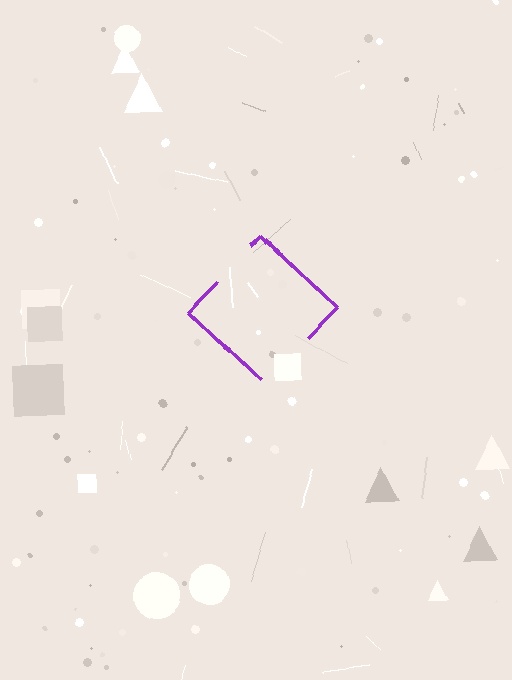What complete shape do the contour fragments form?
The contour fragments form a diamond.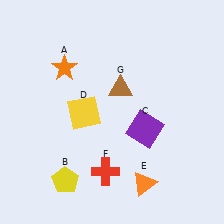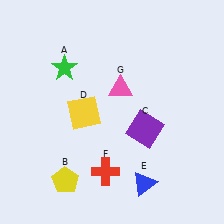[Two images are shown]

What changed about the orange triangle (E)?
In Image 1, E is orange. In Image 2, it changed to blue.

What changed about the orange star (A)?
In Image 1, A is orange. In Image 2, it changed to green.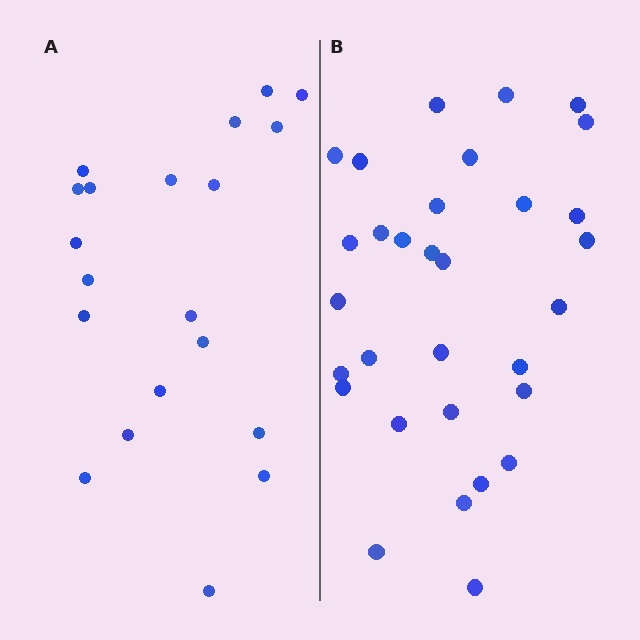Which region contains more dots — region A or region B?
Region B (the right region) has more dots.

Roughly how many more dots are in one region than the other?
Region B has roughly 12 or so more dots than region A.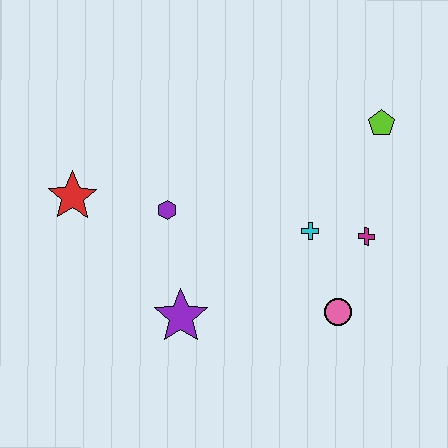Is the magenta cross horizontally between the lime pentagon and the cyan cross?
Yes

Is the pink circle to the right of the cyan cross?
Yes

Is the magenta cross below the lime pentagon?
Yes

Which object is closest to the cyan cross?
The magenta cross is closest to the cyan cross.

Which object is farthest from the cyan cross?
The red star is farthest from the cyan cross.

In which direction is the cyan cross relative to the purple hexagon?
The cyan cross is to the right of the purple hexagon.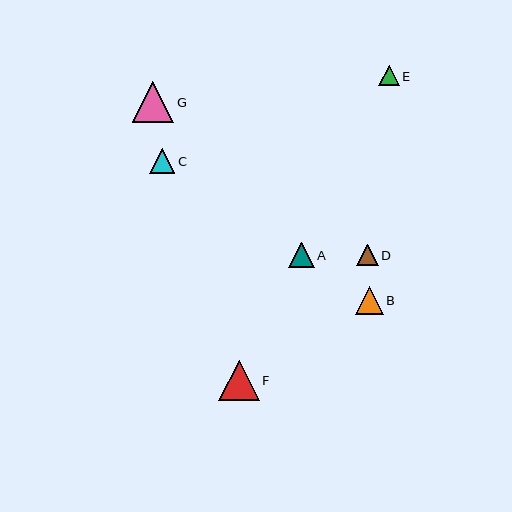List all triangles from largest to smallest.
From largest to smallest: G, F, B, A, C, D, E.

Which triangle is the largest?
Triangle G is the largest with a size of approximately 42 pixels.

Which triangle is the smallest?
Triangle E is the smallest with a size of approximately 20 pixels.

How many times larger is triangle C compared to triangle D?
Triangle C is approximately 1.1 times the size of triangle D.